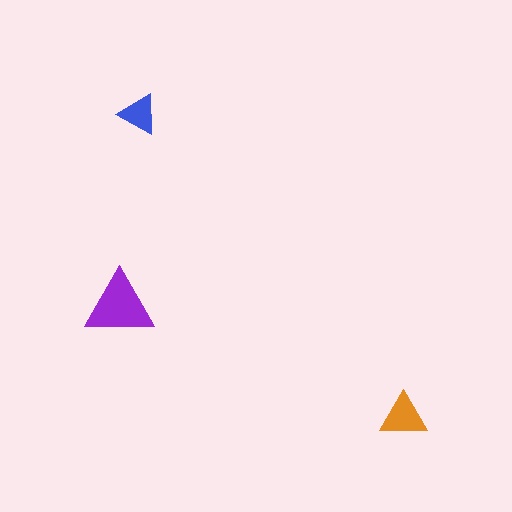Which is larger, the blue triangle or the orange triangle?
The orange one.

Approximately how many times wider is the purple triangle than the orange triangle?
About 1.5 times wider.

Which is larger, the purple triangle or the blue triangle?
The purple one.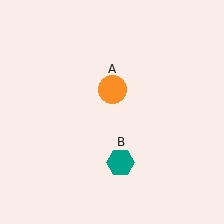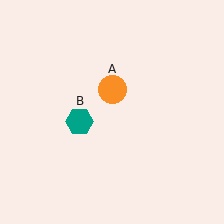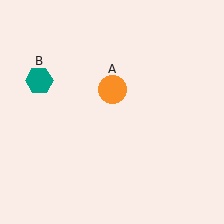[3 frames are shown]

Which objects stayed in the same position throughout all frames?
Orange circle (object A) remained stationary.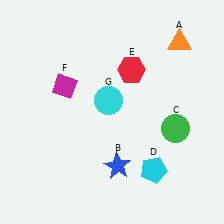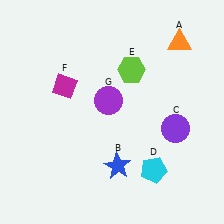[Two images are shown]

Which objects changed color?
C changed from green to purple. E changed from red to lime. G changed from cyan to purple.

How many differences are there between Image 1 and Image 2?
There are 3 differences between the two images.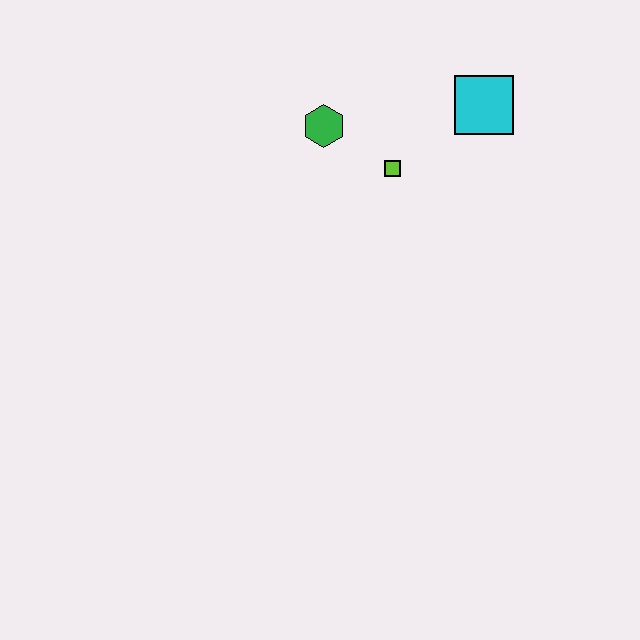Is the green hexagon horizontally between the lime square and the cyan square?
No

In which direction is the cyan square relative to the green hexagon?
The cyan square is to the right of the green hexagon.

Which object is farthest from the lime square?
The cyan square is farthest from the lime square.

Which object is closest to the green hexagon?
The lime square is closest to the green hexagon.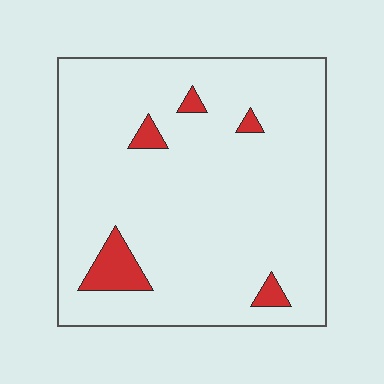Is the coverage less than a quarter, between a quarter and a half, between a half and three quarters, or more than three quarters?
Less than a quarter.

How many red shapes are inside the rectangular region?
5.